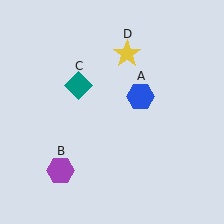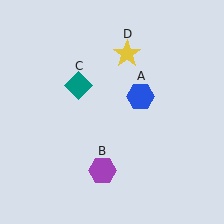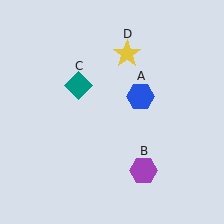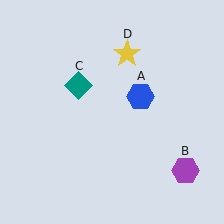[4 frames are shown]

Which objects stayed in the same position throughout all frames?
Blue hexagon (object A) and teal diamond (object C) and yellow star (object D) remained stationary.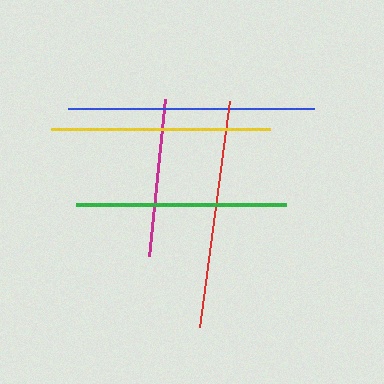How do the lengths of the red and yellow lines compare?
The red and yellow lines are approximately the same length.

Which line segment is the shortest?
The magenta line is the shortest at approximately 158 pixels.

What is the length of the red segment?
The red segment is approximately 228 pixels long.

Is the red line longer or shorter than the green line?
The red line is longer than the green line.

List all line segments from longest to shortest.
From longest to shortest: blue, red, yellow, green, magenta.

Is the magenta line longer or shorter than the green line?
The green line is longer than the magenta line.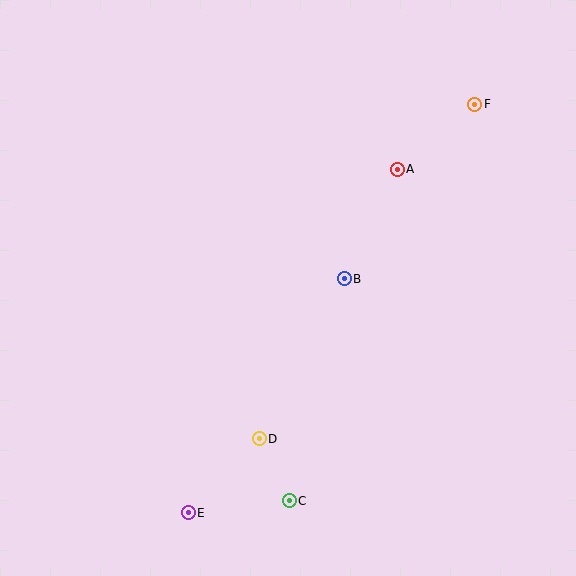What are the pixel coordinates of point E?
Point E is at (188, 513).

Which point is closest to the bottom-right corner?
Point C is closest to the bottom-right corner.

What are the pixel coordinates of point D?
Point D is at (259, 439).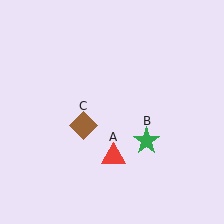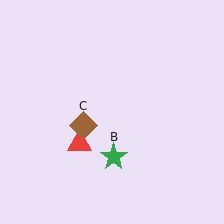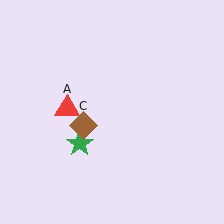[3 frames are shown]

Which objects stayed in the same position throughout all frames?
Brown diamond (object C) remained stationary.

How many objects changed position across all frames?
2 objects changed position: red triangle (object A), green star (object B).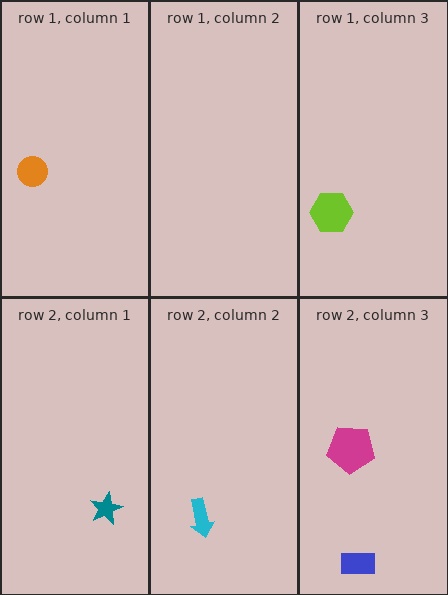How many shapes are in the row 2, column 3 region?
2.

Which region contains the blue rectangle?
The row 2, column 3 region.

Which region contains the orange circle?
The row 1, column 1 region.